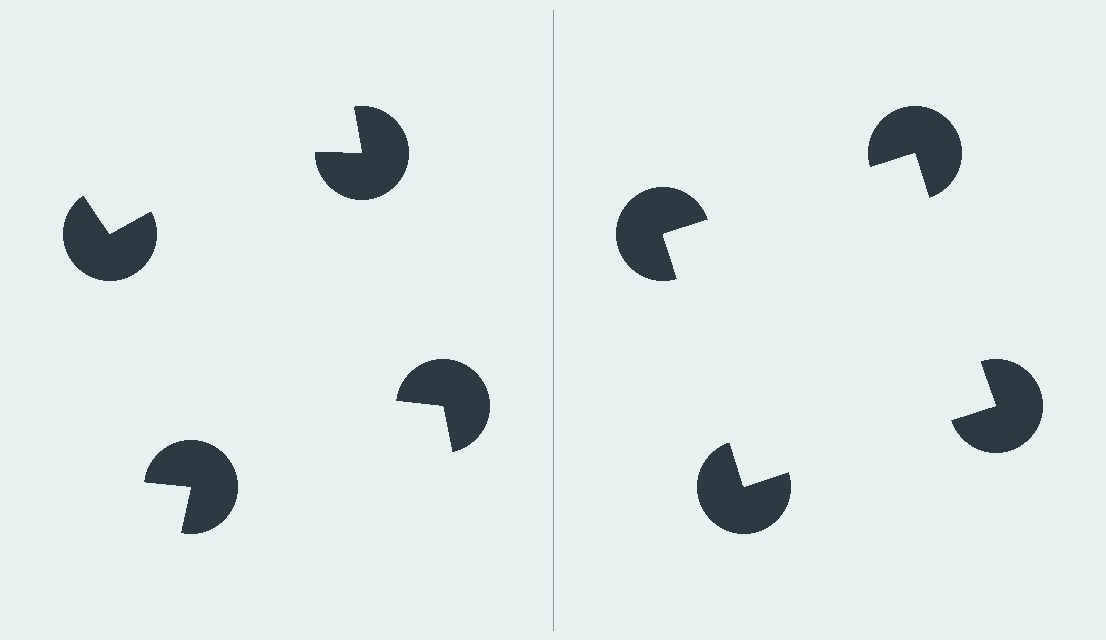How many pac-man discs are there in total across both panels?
8 — 4 on each side.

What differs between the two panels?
The pac-man discs are positioned identically on both sides; only the wedge orientations differ. On the right they align to a square; on the left they are misaligned.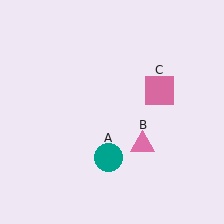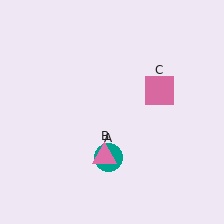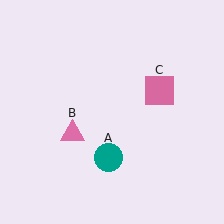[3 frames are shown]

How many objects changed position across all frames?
1 object changed position: pink triangle (object B).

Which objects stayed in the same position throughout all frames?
Teal circle (object A) and pink square (object C) remained stationary.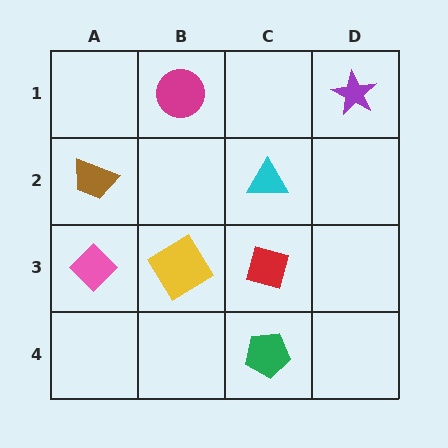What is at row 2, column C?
A cyan triangle.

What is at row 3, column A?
A pink diamond.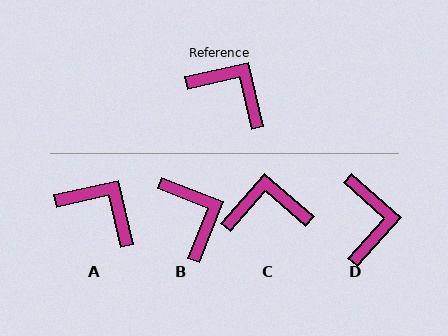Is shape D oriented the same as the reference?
No, it is off by about 55 degrees.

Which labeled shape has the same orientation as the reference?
A.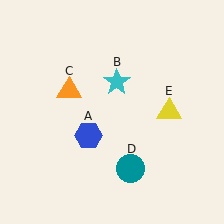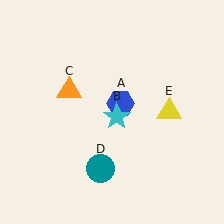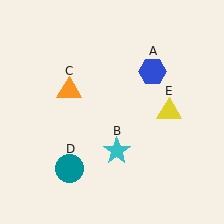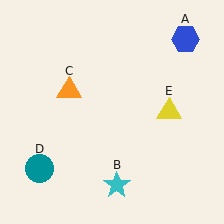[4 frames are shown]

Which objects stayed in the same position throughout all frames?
Orange triangle (object C) and yellow triangle (object E) remained stationary.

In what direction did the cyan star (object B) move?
The cyan star (object B) moved down.